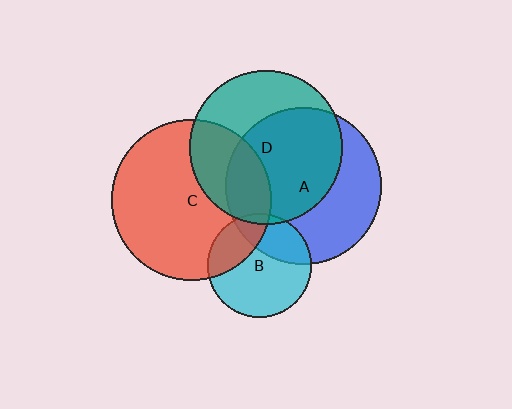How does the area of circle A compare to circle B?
Approximately 2.3 times.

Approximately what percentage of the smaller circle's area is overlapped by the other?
Approximately 20%.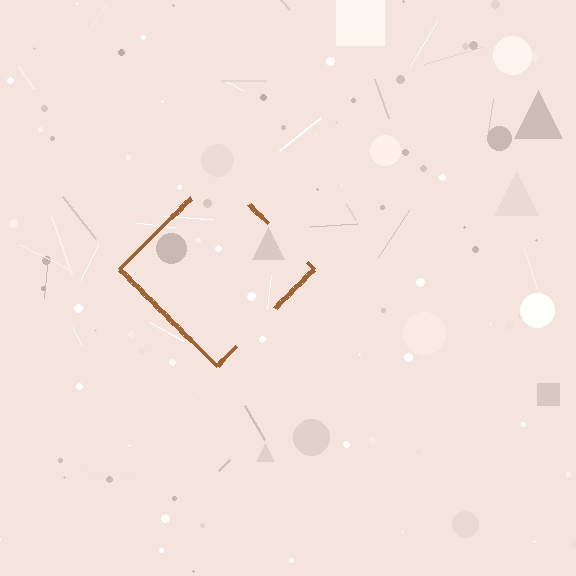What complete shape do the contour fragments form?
The contour fragments form a diamond.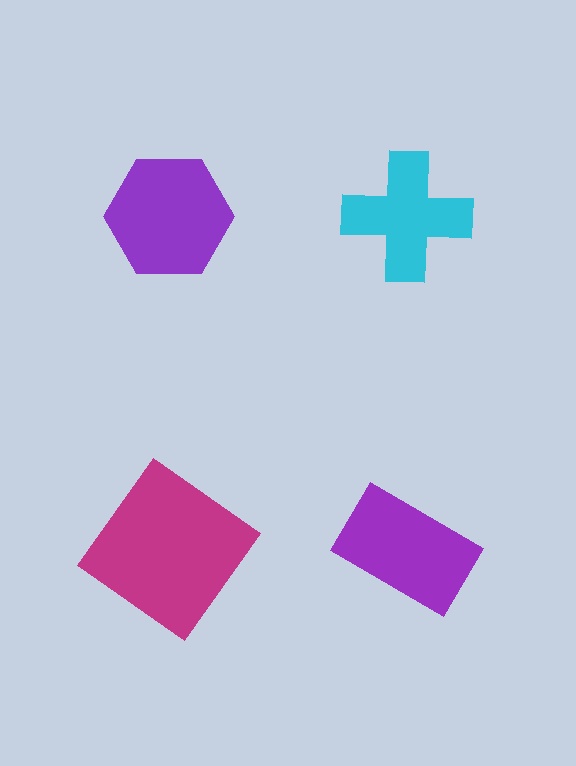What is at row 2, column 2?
A purple rectangle.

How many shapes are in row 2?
2 shapes.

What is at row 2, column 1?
A magenta diamond.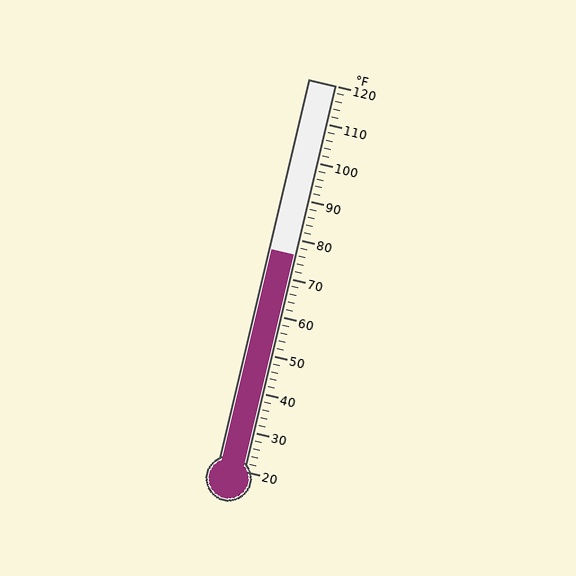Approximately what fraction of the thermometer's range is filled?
The thermometer is filled to approximately 55% of its range.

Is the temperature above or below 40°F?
The temperature is above 40°F.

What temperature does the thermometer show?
The thermometer shows approximately 76°F.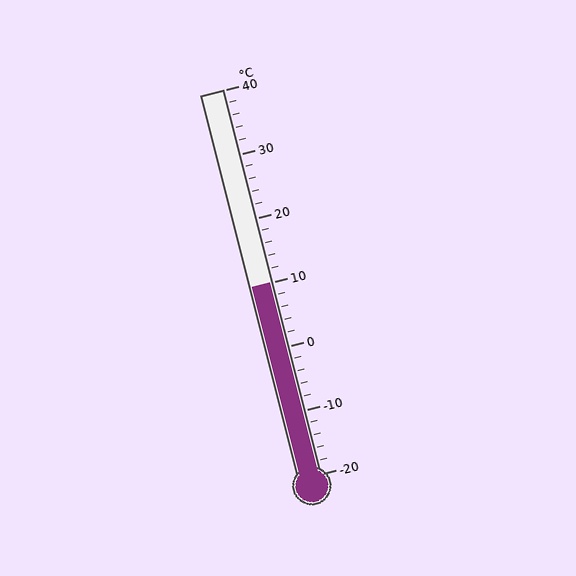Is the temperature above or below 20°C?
The temperature is below 20°C.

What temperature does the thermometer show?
The thermometer shows approximately 10°C.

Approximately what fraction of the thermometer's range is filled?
The thermometer is filled to approximately 50% of its range.